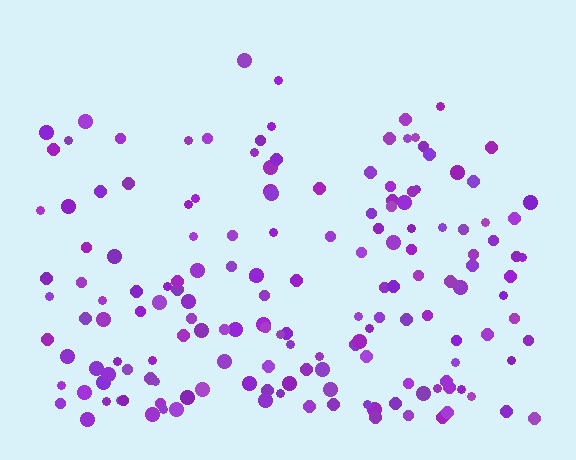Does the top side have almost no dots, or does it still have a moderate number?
Still a moderate number, just noticeably fewer than the bottom.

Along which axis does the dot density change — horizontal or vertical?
Vertical.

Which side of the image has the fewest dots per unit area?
The top.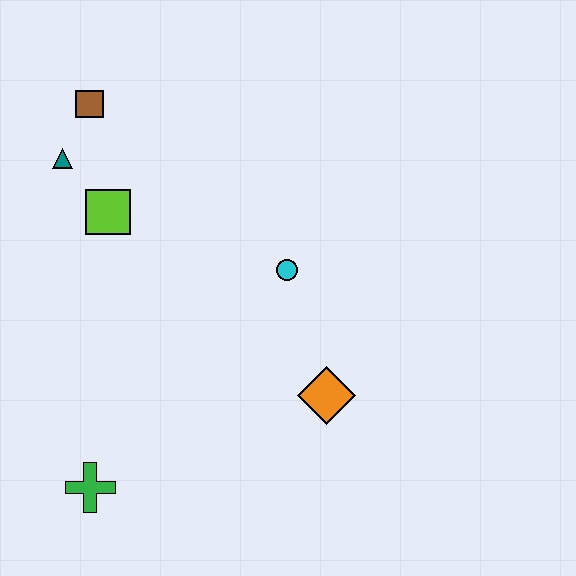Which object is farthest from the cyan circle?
The green cross is farthest from the cyan circle.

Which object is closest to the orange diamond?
The cyan circle is closest to the orange diamond.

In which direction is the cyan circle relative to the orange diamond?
The cyan circle is above the orange diamond.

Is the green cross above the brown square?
No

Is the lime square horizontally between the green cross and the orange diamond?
Yes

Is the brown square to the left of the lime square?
Yes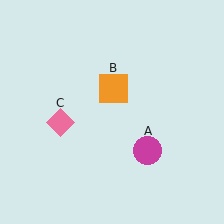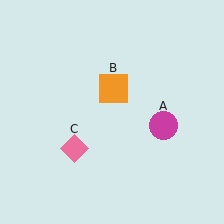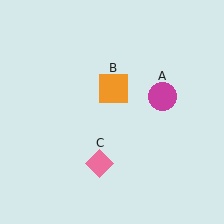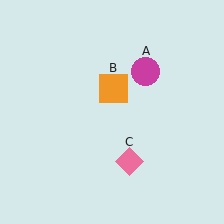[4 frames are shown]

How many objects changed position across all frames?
2 objects changed position: magenta circle (object A), pink diamond (object C).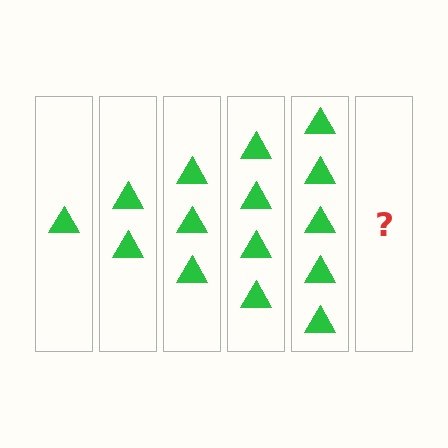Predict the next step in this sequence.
The next step is 6 triangles.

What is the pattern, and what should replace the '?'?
The pattern is that each step adds one more triangle. The '?' should be 6 triangles.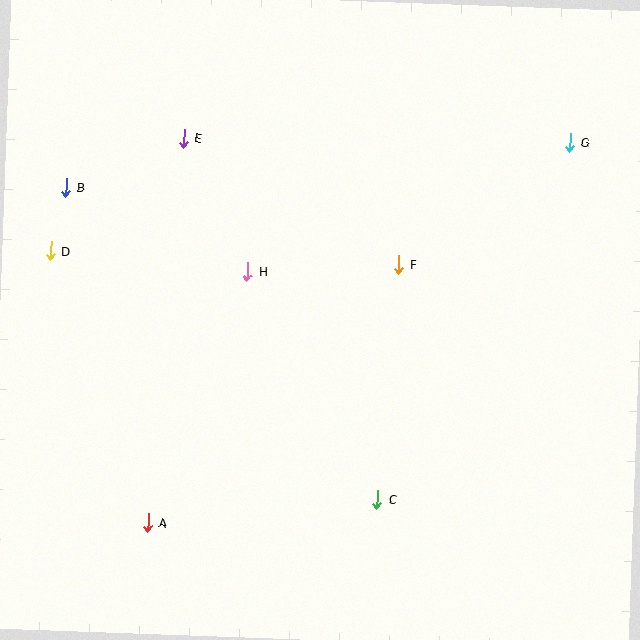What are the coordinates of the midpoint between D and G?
The midpoint between D and G is at (310, 197).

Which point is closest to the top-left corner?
Point B is closest to the top-left corner.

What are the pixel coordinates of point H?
Point H is at (248, 271).